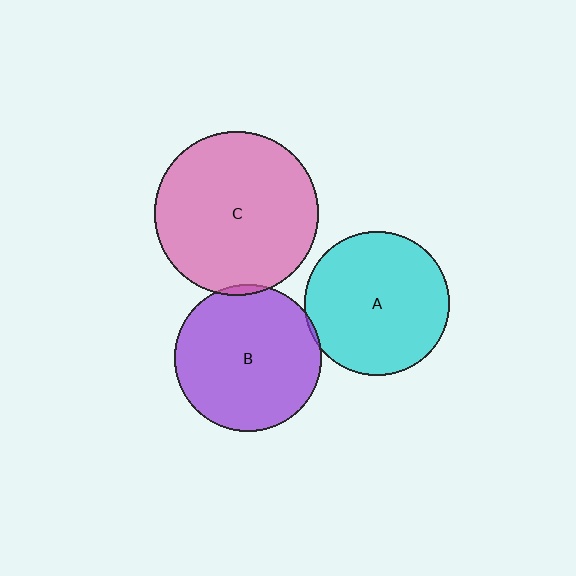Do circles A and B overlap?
Yes.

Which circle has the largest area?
Circle C (pink).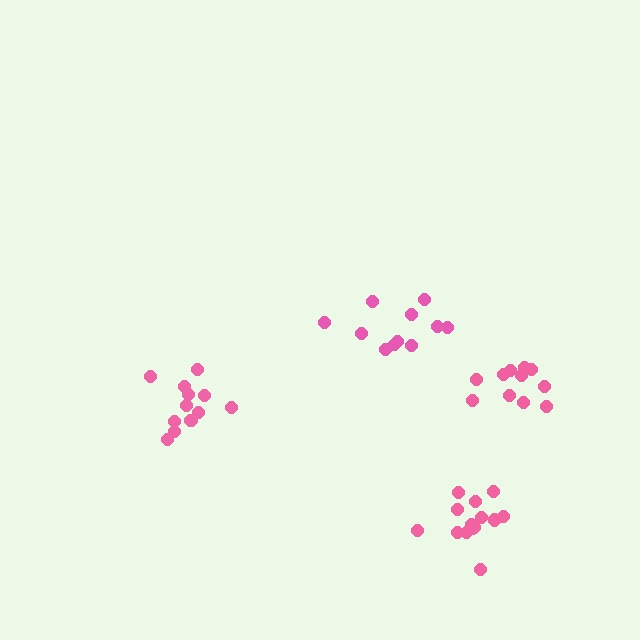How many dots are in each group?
Group 1: 11 dots, Group 2: 11 dots, Group 3: 14 dots, Group 4: 12 dots (48 total).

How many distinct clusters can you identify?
There are 4 distinct clusters.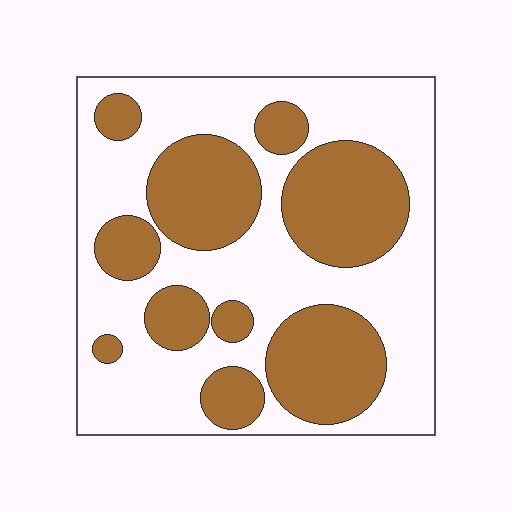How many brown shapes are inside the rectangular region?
10.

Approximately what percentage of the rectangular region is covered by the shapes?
Approximately 40%.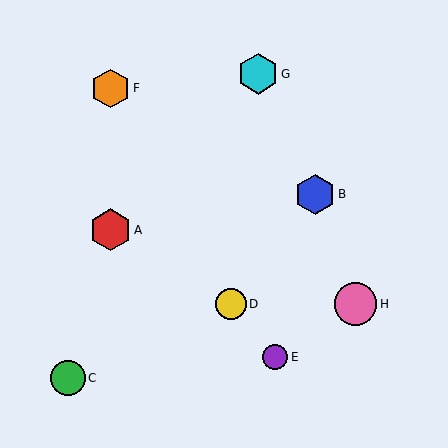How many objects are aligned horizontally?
2 objects (D, H) are aligned horizontally.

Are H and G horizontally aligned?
No, H is at y≈304 and G is at y≈74.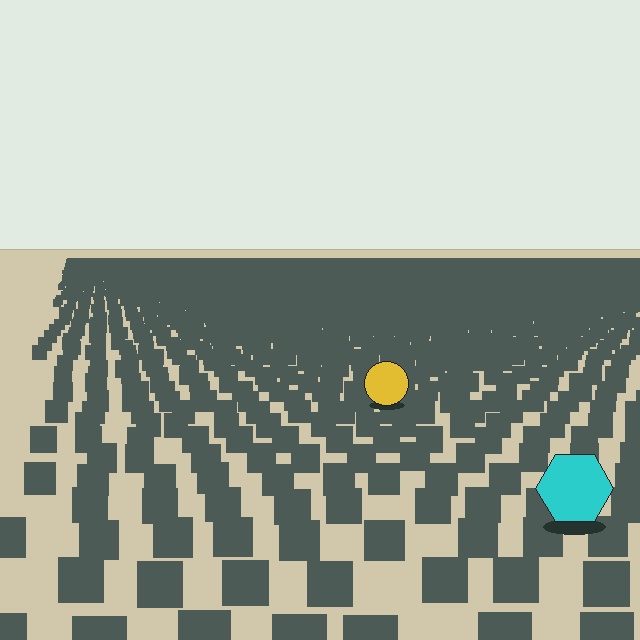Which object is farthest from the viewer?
The yellow circle is farthest from the viewer. It appears smaller and the ground texture around it is denser.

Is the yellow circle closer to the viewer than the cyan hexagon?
No. The cyan hexagon is closer — you can tell from the texture gradient: the ground texture is coarser near it.